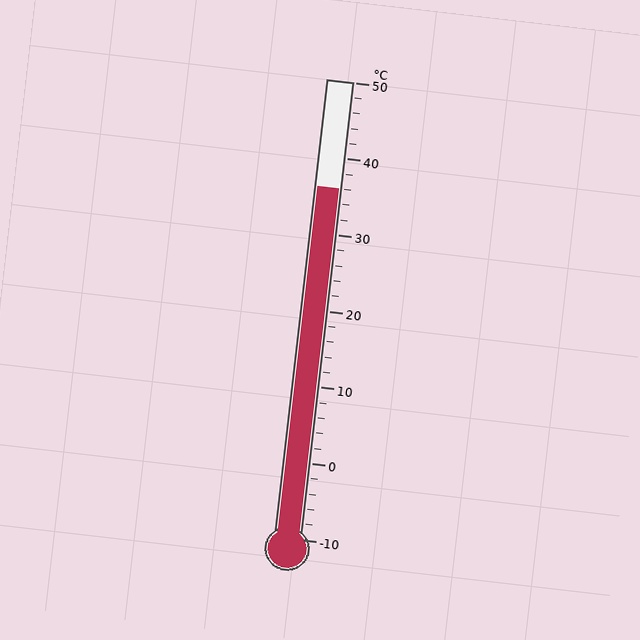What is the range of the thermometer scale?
The thermometer scale ranges from -10°C to 50°C.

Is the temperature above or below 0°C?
The temperature is above 0°C.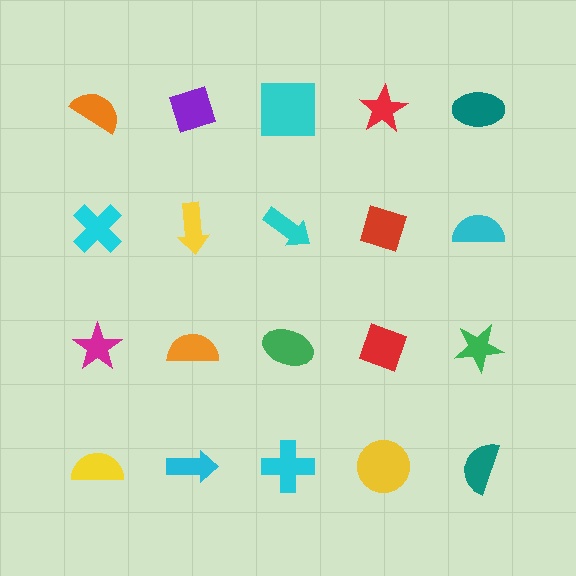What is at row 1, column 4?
A red star.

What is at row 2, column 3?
A cyan arrow.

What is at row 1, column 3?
A cyan square.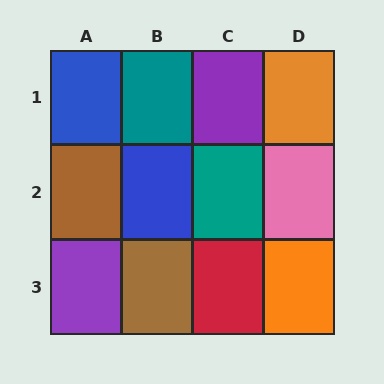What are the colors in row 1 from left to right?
Blue, teal, purple, orange.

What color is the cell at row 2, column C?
Teal.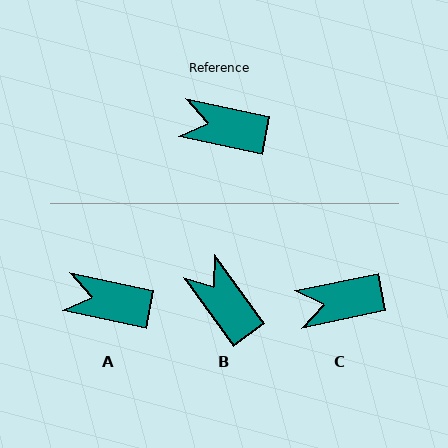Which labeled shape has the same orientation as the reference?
A.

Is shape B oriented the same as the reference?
No, it is off by about 42 degrees.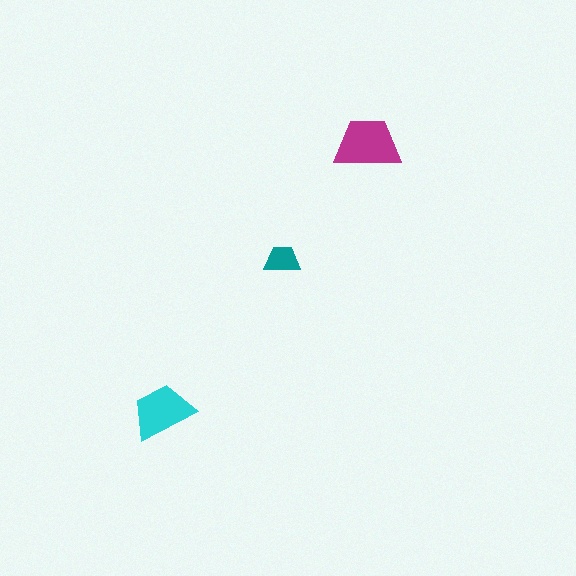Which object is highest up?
The magenta trapezoid is topmost.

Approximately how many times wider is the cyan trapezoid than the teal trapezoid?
About 1.5 times wider.